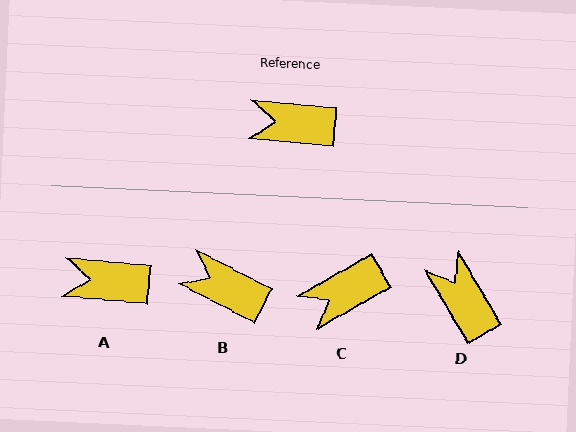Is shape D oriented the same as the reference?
No, it is off by about 54 degrees.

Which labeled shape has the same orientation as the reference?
A.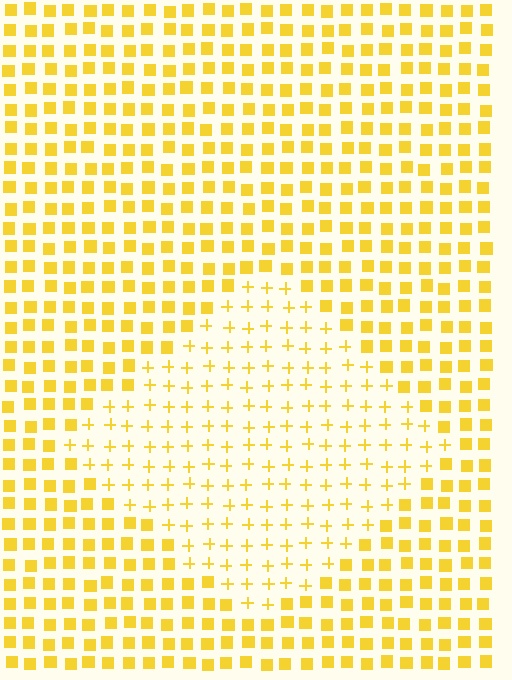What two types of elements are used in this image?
The image uses plus signs inside the diamond region and squares outside it.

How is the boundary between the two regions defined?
The boundary is defined by a change in element shape: plus signs inside vs. squares outside. All elements share the same color and spacing.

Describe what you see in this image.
The image is filled with small yellow elements arranged in a uniform grid. A diamond-shaped region contains plus signs, while the surrounding area contains squares. The boundary is defined purely by the change in element shape.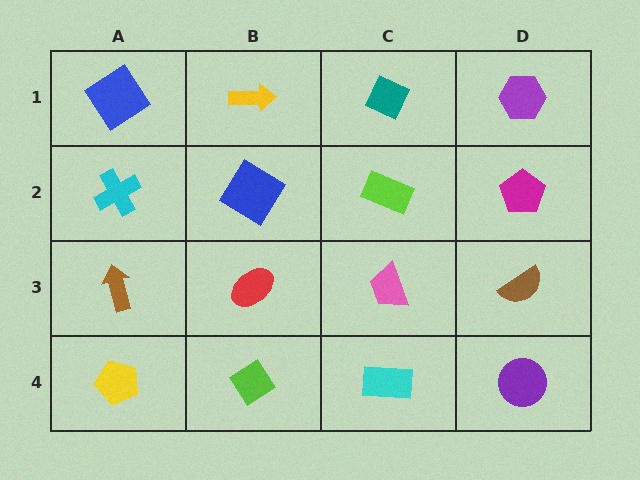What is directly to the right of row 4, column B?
A cyan rectangle.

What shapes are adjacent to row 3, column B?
A blue diamond (row 2, column B), a lime diamond (row 4, column B), a brown arrow (row 3, column A), a pink trapezoid (row 3, column C).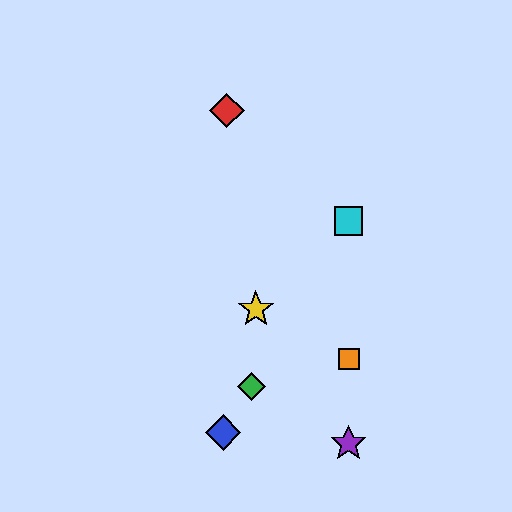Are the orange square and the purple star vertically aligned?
Yes, both are at x≈349.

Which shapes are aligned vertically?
The purple star, the orange square, the cyan square are aligned vertically.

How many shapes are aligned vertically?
3 shapes (the purple star, the orange square, the cyan square) are aligned vertically.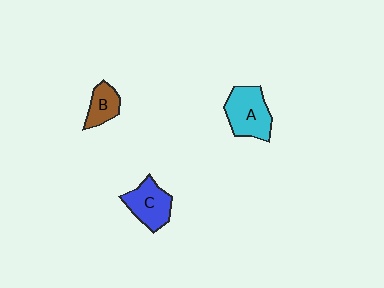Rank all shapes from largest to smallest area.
From largest to smallest: A (cyan), C (blue), B (brown).